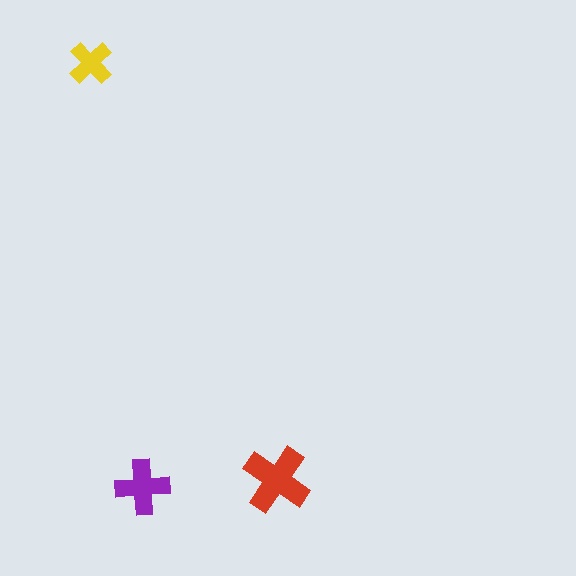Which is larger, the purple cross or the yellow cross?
The purple one.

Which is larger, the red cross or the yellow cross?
The red one.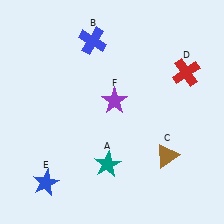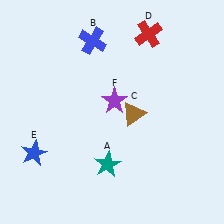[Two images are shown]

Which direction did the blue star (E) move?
The blue star (E) moved up.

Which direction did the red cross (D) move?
The red cross (D) moved up.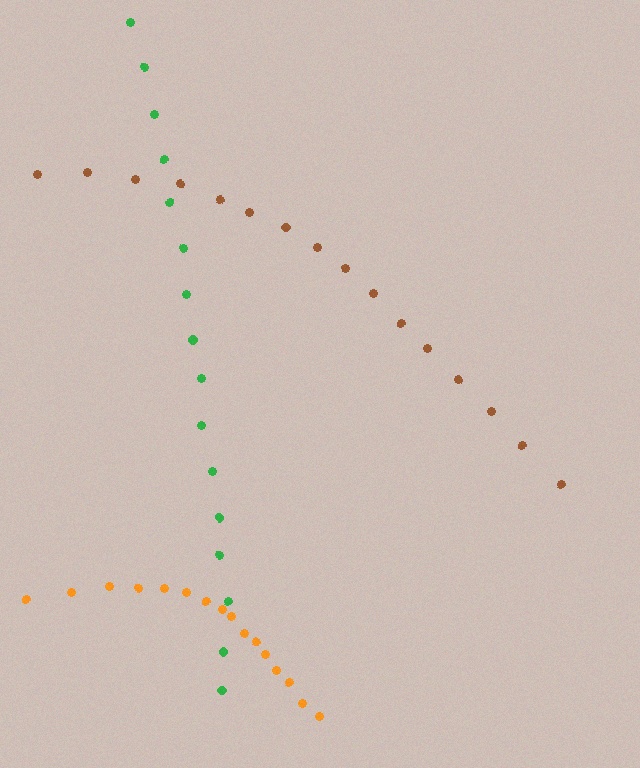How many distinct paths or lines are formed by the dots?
There are 3 distinct paths.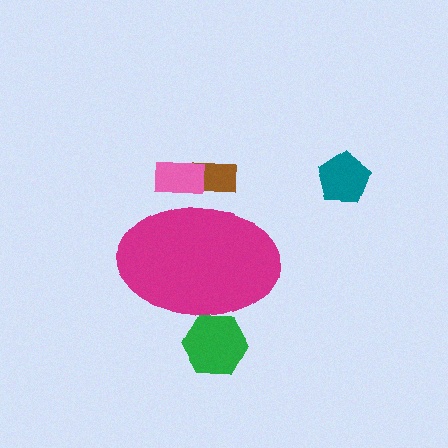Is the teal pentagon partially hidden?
No, the teal pentagon is fully visible.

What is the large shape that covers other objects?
A magenta ellipse.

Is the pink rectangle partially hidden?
Yes, the pink rectangle is partially hidden behind the magenta ellipse.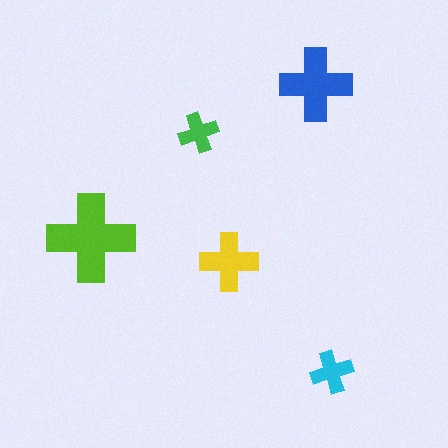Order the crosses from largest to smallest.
the lime one, the blue one, the yellow one, the cyan one, the green one.